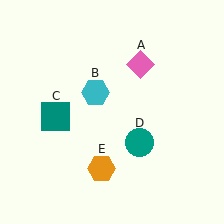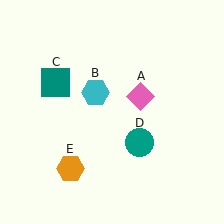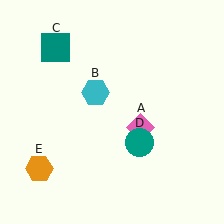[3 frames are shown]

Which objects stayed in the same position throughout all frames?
Cyan hexagon (object B) and teal circle (object D) remained stationary.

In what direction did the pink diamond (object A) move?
The pink diamond (object A) moved down.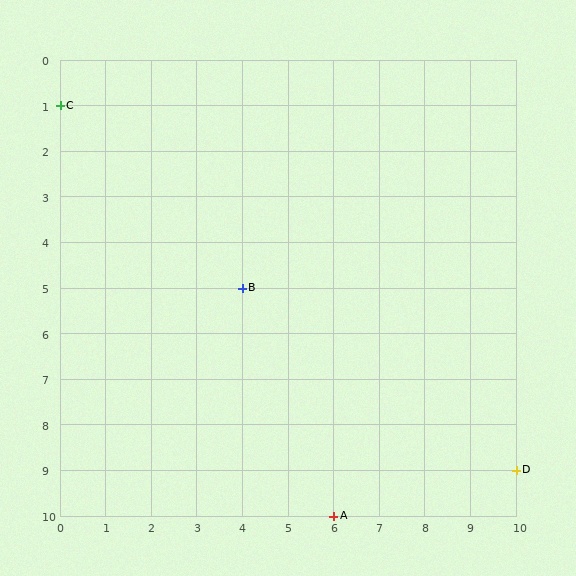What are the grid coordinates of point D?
Point D is at grid coordinates (10, 9).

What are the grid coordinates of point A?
Point A is at grid coordinates (6, 10).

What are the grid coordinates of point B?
Point B is at grid coordinates (4, 5).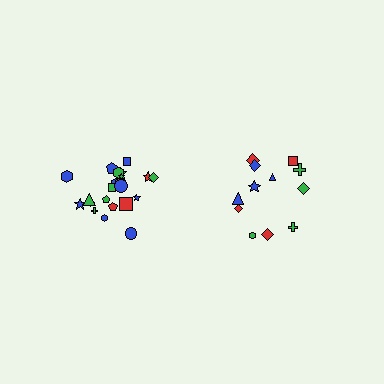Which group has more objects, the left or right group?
The left group.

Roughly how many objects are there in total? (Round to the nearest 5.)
Roughly 35 objects in total.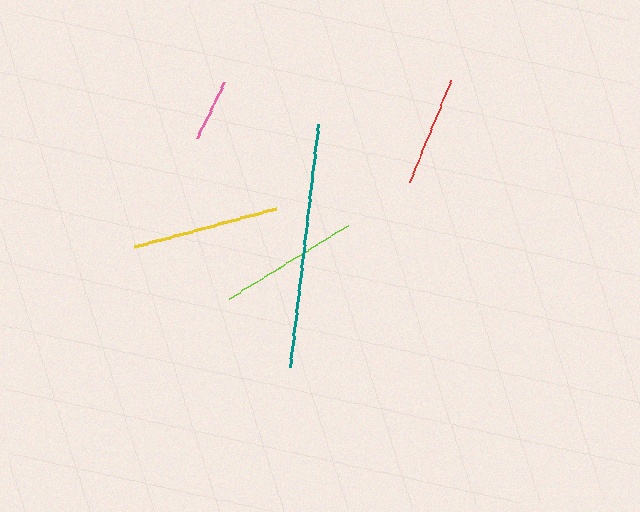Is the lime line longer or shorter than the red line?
The lime line is longer than the red line.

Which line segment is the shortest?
The pink line is the shortest at approximately 62 pixels.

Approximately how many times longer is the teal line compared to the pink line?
The teal line is approximately 3.9 times the length of the pink line.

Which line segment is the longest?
The teal line is the longest at approximately 245 pixels.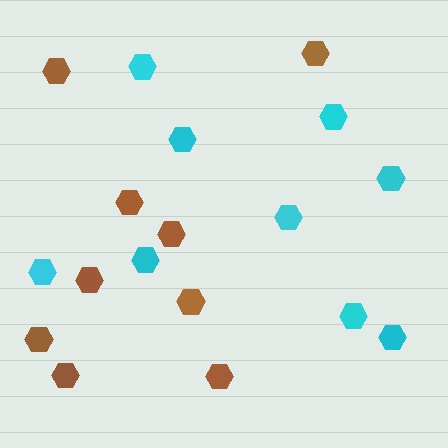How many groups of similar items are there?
There are 2 groups: one group of brown hexagons (9) and one group of cyan hexagons (9).